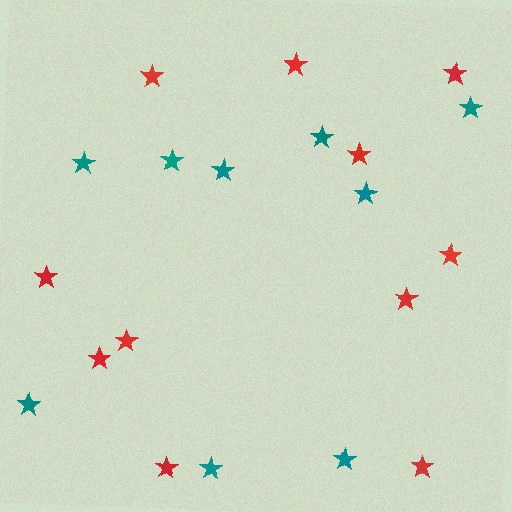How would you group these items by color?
There are 2 groups: one group of red stars (11) and one group of teal stars (9).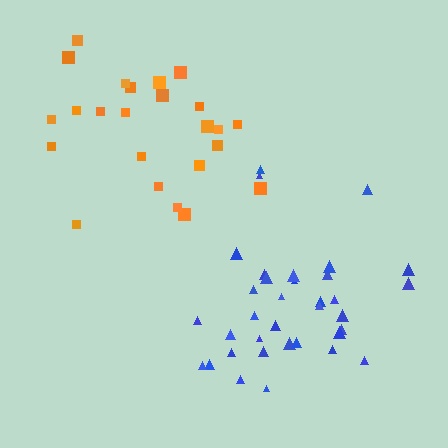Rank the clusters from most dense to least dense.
blue, orange.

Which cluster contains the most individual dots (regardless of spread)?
Blue (35).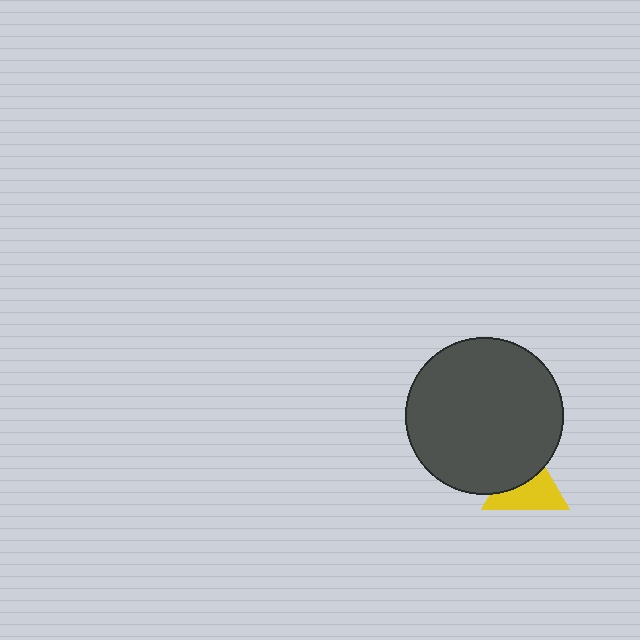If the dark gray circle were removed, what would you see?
You would see the complete yellow triangle.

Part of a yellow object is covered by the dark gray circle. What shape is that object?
It is a triangle.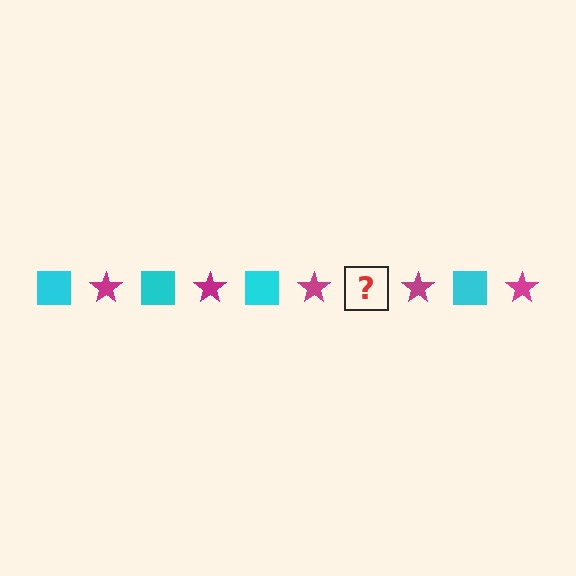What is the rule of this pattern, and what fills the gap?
The rule is that the pattern alternates between cyan square and magenta star. The gap should be filled with a cyan square.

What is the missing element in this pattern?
The missing element is a cyan square.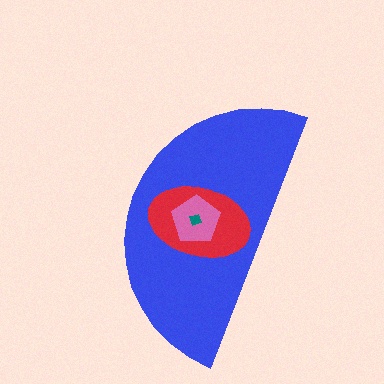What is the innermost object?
The teal diamond.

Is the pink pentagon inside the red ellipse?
Yes.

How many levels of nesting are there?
4.